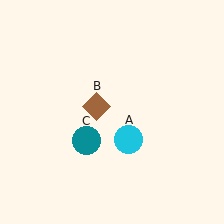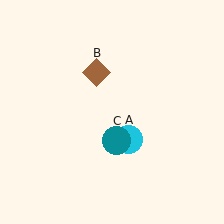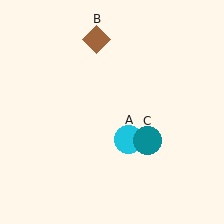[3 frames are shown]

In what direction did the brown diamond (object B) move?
The brown diamond (object B) moved up.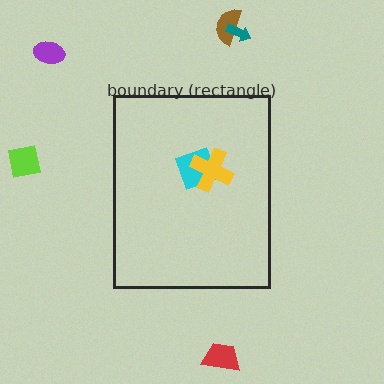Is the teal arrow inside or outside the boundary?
Outside.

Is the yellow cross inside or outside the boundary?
Inside.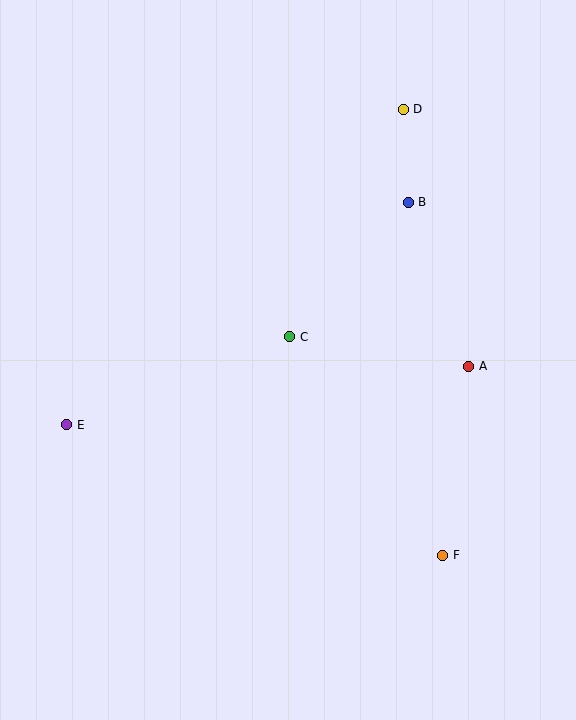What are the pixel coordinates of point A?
Point A is at (469, 366).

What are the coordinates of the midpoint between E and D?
The midpoint between E and D is at (235, 267).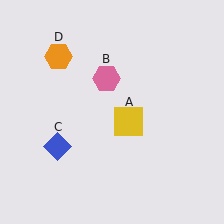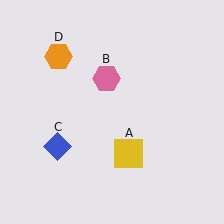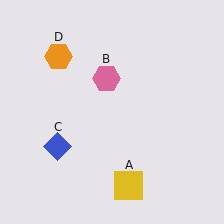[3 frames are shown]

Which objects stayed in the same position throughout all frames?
Pink hexagon (object B) and blue diamond (object C) and orange hexagon (object D) remained stationary.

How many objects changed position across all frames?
1 object changed position: yellow square (object A).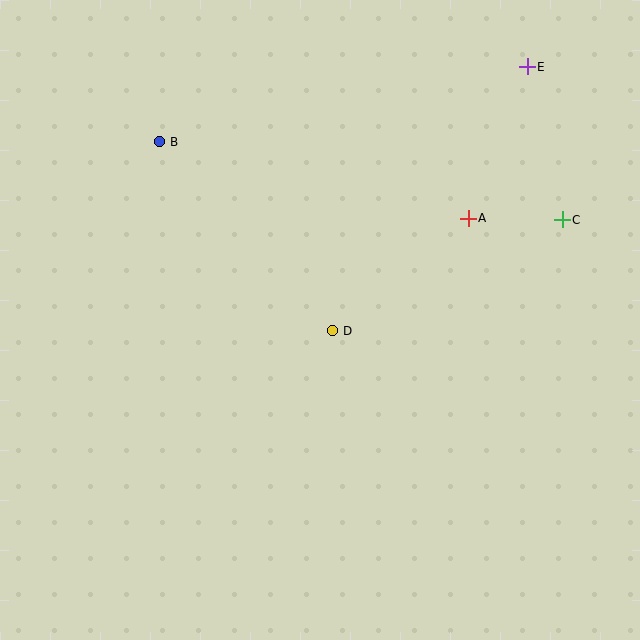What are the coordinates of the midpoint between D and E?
The midpoint between D and E is at (430, 199).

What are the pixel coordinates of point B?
Point B is at (160, 142).